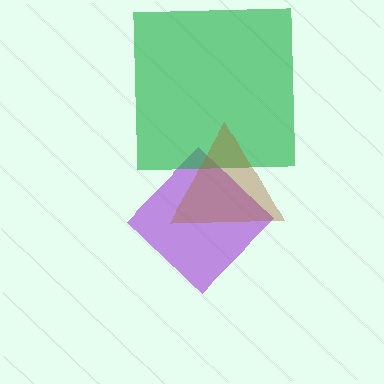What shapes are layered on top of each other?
The layered shapes are: a purple diamond, a green square, a brown triangle.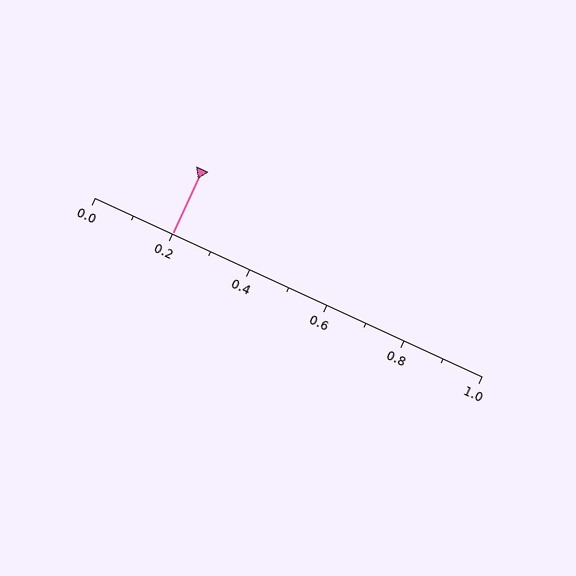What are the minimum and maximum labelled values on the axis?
The axis runs from 0.0 to 1.0.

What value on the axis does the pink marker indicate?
The marker indicates approximately 0.2.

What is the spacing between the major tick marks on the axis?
The major ticks are spaced 0.2 apart.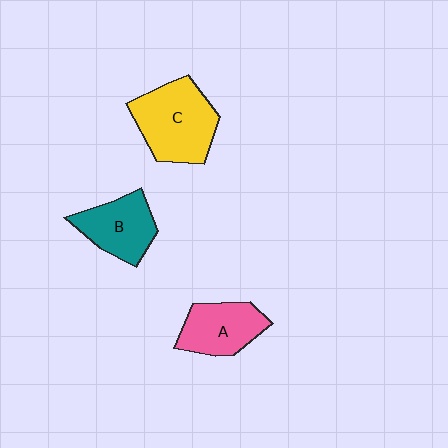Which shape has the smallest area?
Shape A (pink).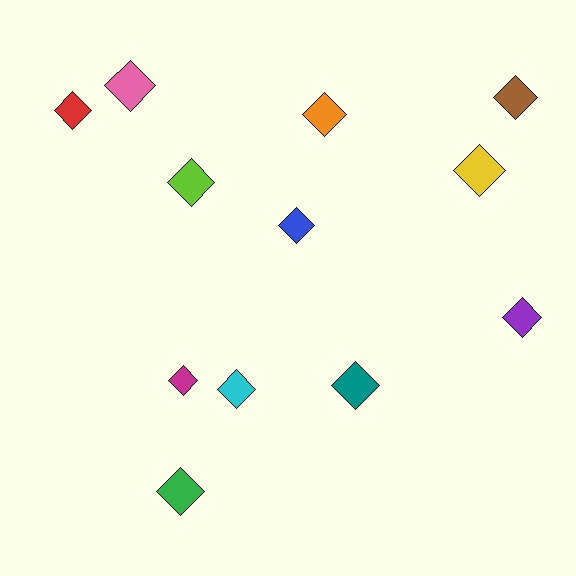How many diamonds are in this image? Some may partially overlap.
There are 12 diamonds.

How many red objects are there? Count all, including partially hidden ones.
There is 1 red object.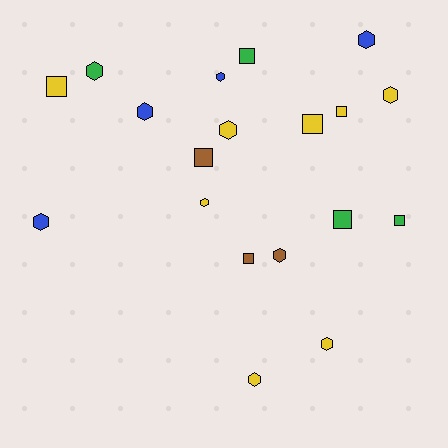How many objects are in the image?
There are 19 objects.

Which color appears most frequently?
Yellow, with 8 objects.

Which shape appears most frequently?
Hexagon, with 11 objects.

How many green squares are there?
There are 3 green squares.